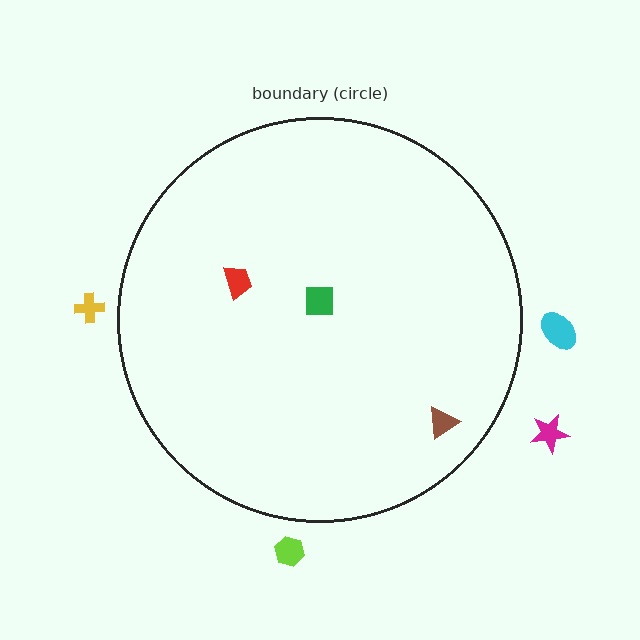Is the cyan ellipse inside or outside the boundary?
Outside.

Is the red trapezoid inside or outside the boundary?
Inside.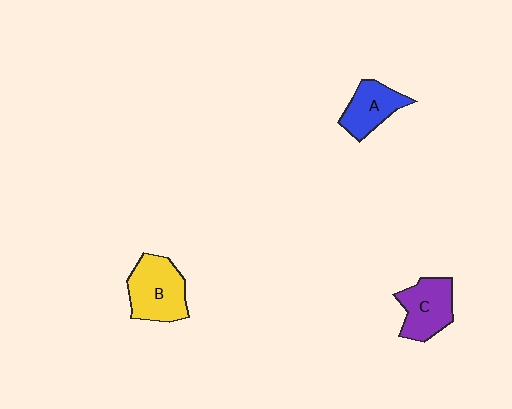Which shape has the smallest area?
Shape A (blue).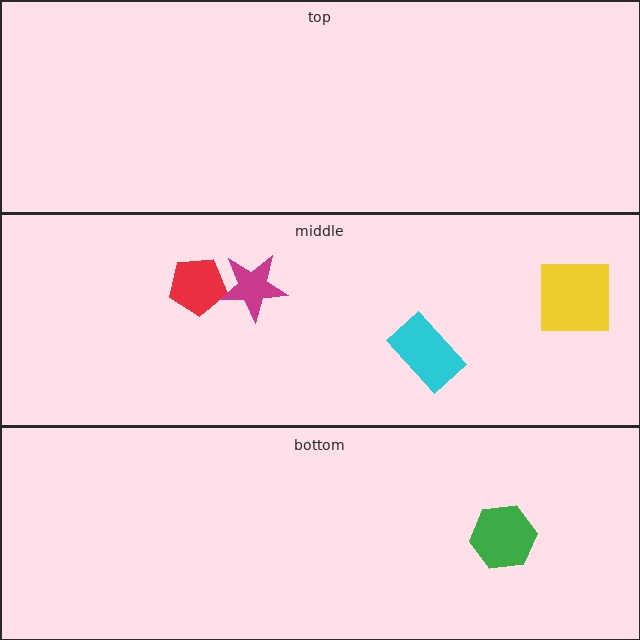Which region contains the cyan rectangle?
The middle region.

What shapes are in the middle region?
The cyan rectangle, the red pentagon, the yellow square, the magenta star.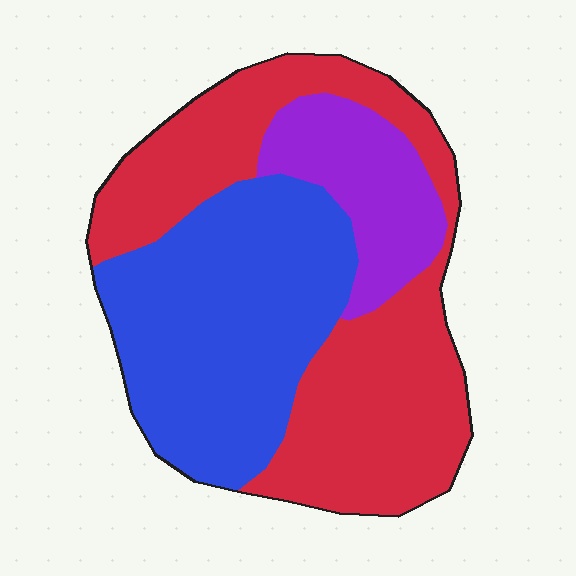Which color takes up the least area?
Purple, at roughly 15%.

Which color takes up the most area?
Red, at roughly 45%.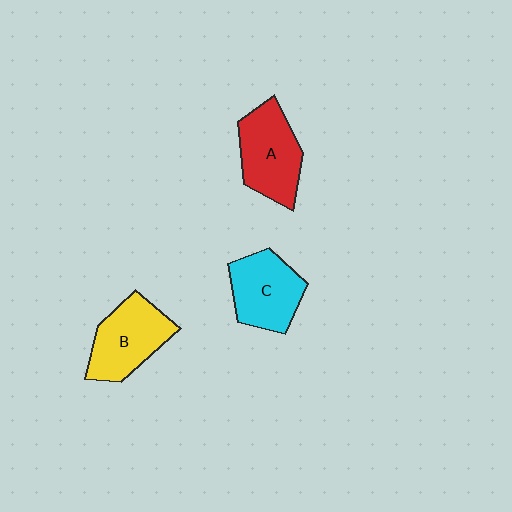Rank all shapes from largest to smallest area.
From largest to smallest: A (red), B (yellow), C (cyan).